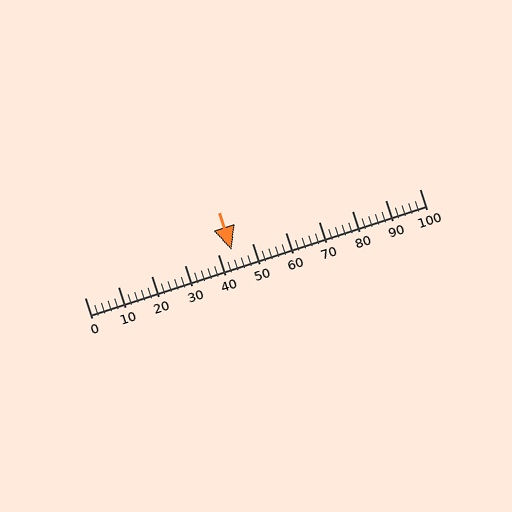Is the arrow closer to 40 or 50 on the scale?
The arrow is closer to 40.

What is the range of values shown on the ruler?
The ruler shows values from 0 to 100.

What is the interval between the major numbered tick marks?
The major tick marks are spaced 10 units apart.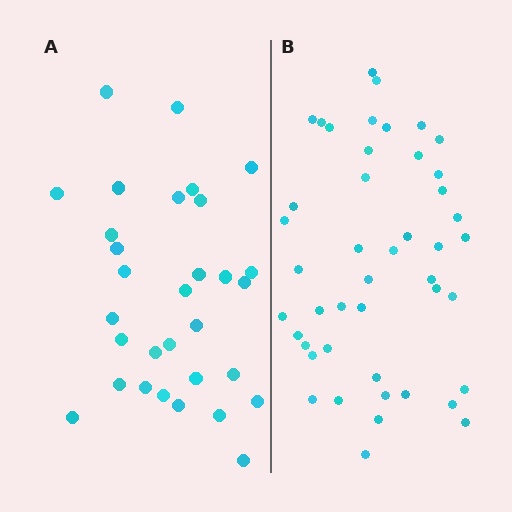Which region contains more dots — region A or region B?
Region B (the right region) has more dots.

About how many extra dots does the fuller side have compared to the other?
Region B has approximately 15 more dots than region A.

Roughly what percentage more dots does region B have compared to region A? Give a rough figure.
About 45% more.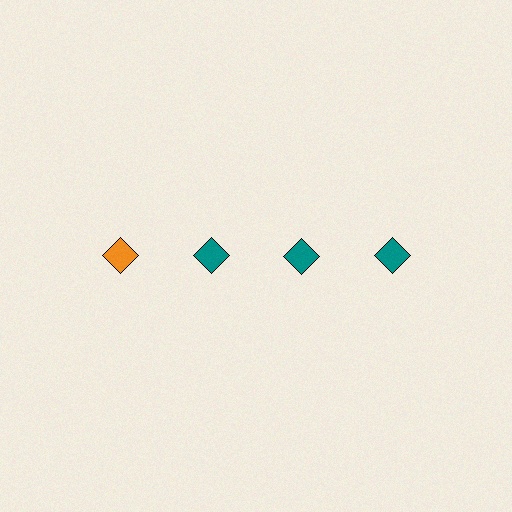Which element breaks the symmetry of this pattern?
The orange diamond in the top row, leftmost column breaks the symmetry. All other shapes are teal diamonds.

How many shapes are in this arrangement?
There are 4 shapes arranged in a grid pattern.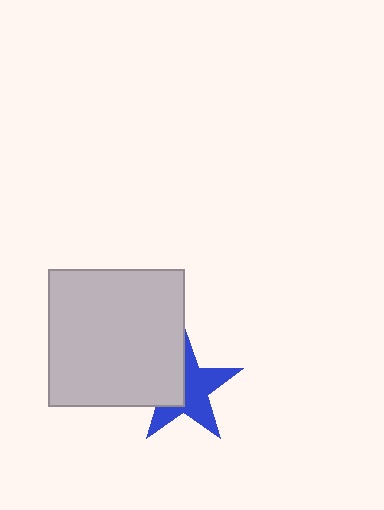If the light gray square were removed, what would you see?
You would see the complete blue star.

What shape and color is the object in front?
The object in front is a light gray square.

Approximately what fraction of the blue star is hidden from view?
Roughly 42% of the blue star is hidden behind the light gray square.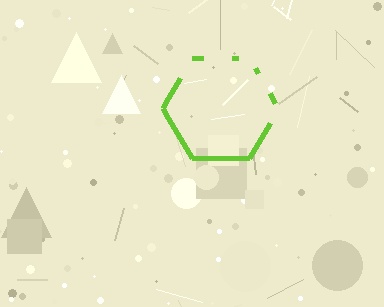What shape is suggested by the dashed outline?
The dashed outline suggests a hexagon.